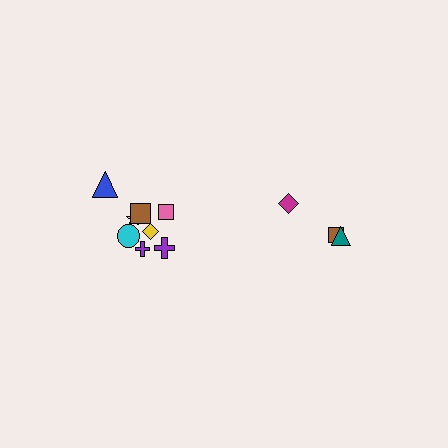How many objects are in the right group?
There are 3 objects.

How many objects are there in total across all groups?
There are 11 objects.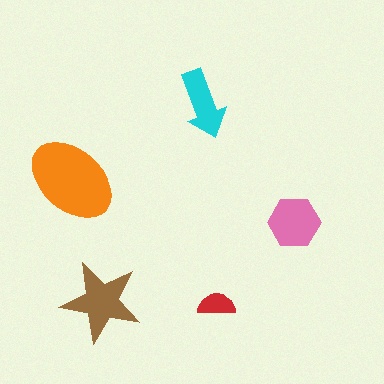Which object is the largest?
The orange ellipse.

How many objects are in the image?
There are 5 objects in the image.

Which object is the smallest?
The red semicircle.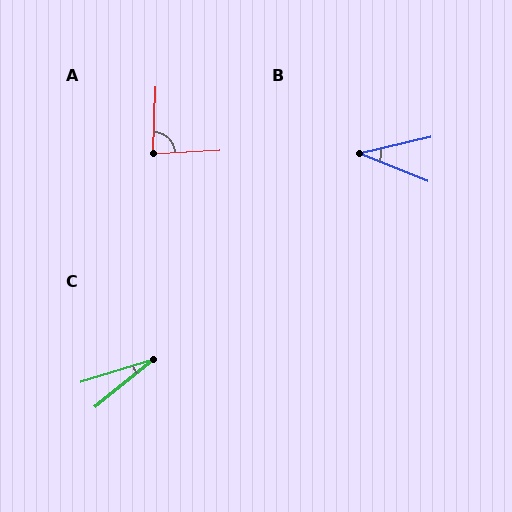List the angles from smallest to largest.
C (22°), B (35°), A (85°).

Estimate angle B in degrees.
Approximately 35 degrees.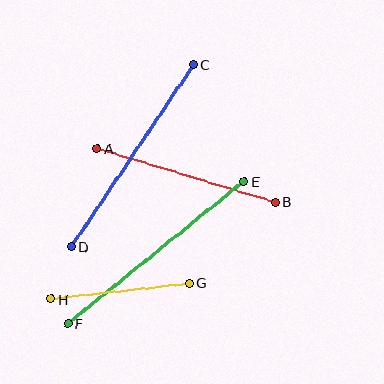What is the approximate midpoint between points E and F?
The midpoint is at approximately (156, 253) pixels.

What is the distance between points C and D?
The distance is approximately 219 pixels.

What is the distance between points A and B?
The distance is approximately 186 pixels.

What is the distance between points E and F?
The distance is approximately 227 pixels.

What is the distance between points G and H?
The distance is approximately 139 pixels.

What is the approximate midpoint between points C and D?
The midpoint is at approximately (133, 156) pixels.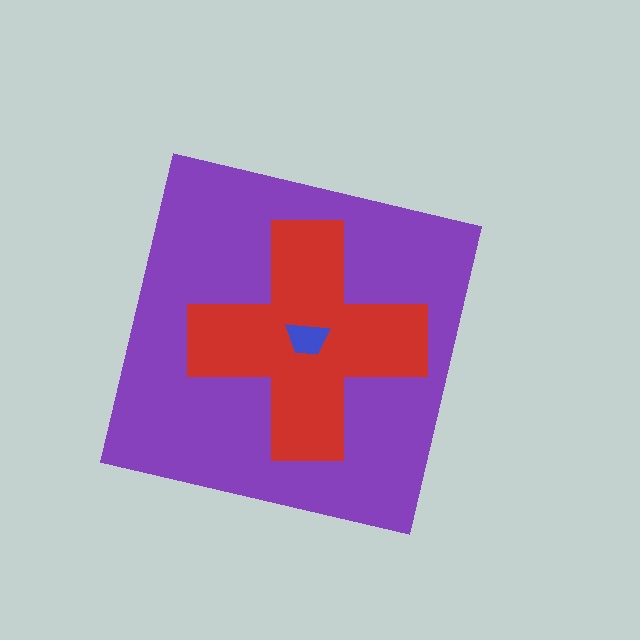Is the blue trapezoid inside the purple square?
Yes.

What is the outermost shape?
The purple square.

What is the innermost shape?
The blue trapezoid.